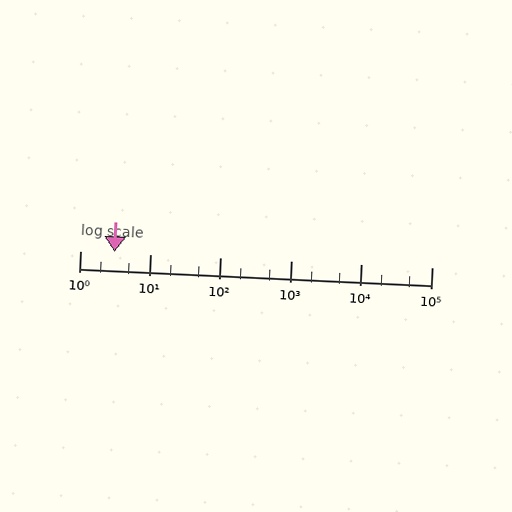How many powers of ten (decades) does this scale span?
The scale spans 5 decades, from 1 to 100000.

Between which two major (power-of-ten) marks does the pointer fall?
The pointer is between 1 and 10.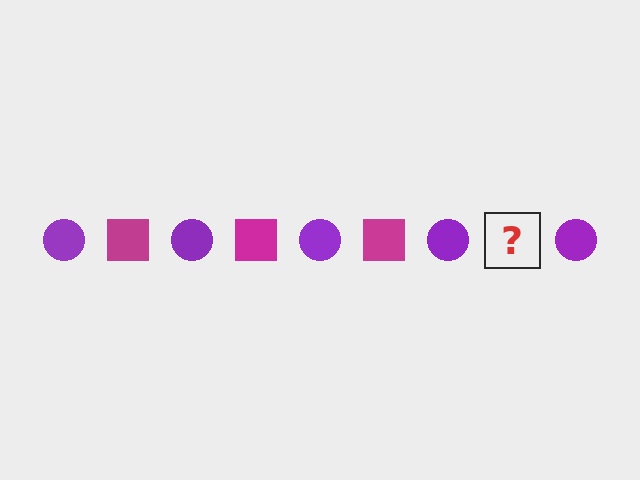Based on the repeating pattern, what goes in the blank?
The blank should be a magenta square.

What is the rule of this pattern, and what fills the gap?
The rule is that the pattern alternates between purple circle and magenta square. The gap should be filled with a magenta square.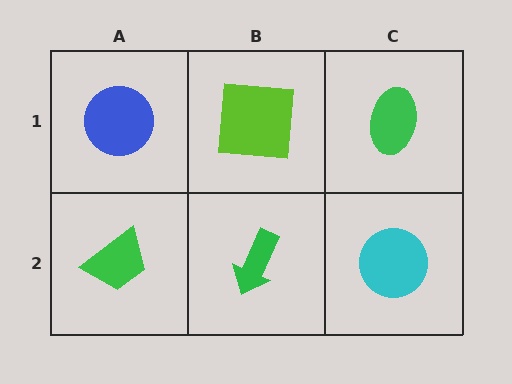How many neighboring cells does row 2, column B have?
3.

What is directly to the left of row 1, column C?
A lime square.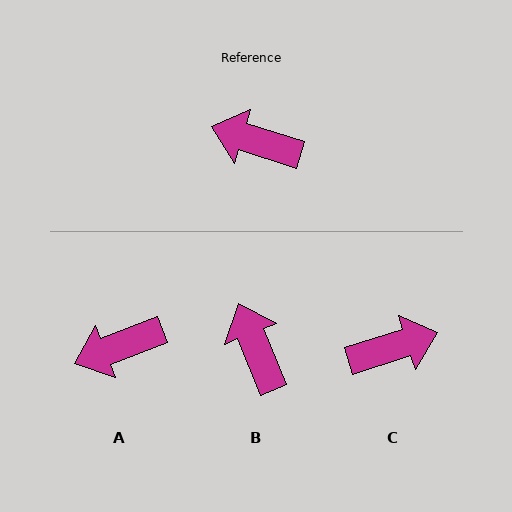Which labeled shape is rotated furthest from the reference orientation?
C, about 145 degrees away.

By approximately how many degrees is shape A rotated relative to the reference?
Approximately 38 degrees counter-clockwise.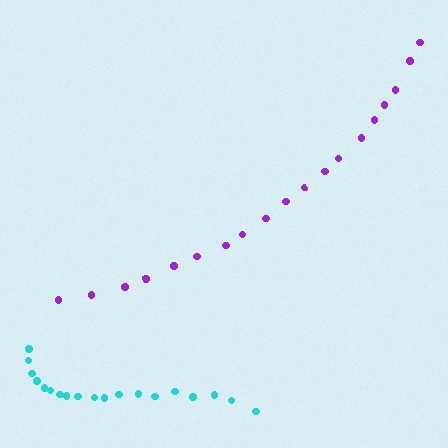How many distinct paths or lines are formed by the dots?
There are 2 distinct paths.